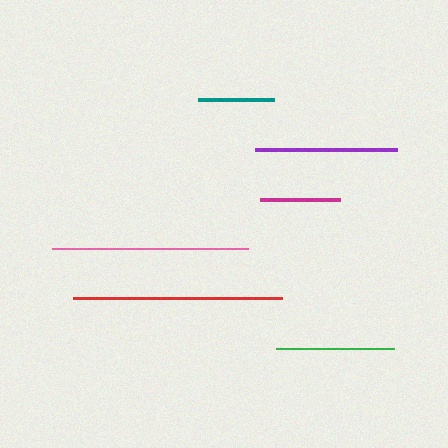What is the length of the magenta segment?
The magenta segment is approximately 79 pixels long.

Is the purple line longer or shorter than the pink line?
The pink line is longer than the purple line.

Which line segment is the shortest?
The teal line is the shortest at approximately 77 pixels.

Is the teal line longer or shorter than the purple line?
The purple line is longer than the teal line.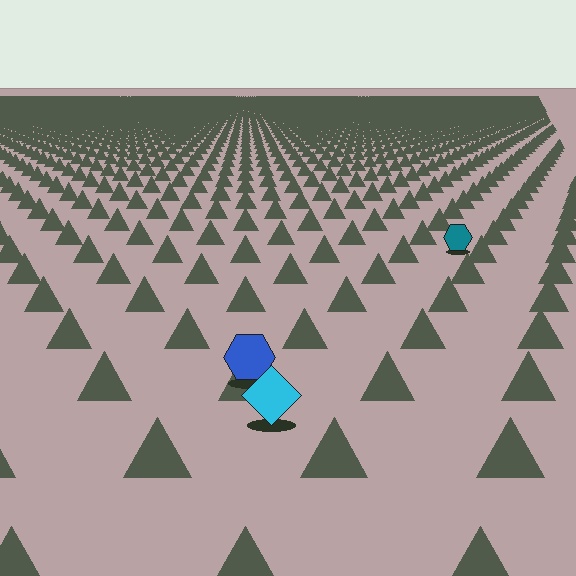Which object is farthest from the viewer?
The teal hexagon is farthest from the viewer. It appears smaller and the ground texture around it is denser.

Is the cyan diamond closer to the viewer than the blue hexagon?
Yes. The cyan diamond is closer — you can tell from the texture gradient: the ground texture is coarser near it.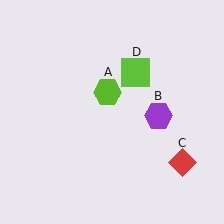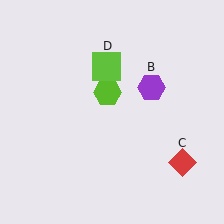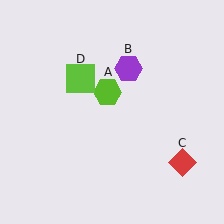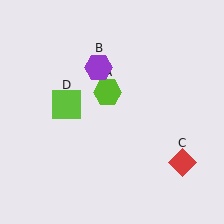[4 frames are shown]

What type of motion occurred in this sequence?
The purple hexagon (object B), lime square (object D) rotated counterclockwise around the center of the scene.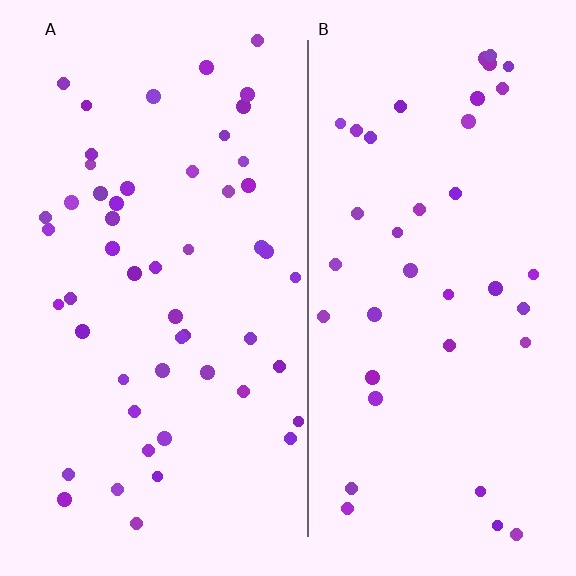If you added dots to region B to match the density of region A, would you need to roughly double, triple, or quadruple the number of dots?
Approximately double.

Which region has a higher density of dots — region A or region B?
A (the left).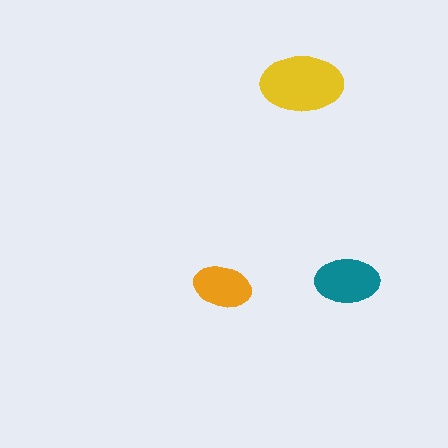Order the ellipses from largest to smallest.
the yellow one, the teal one, the orange one.